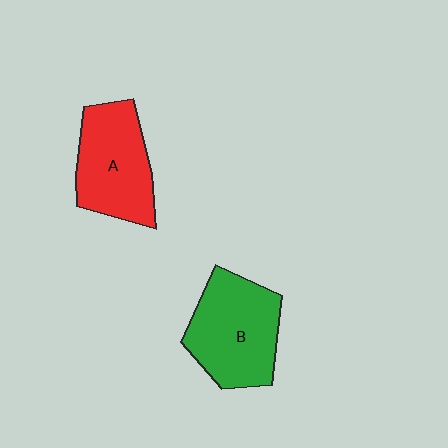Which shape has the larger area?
Shape B (green).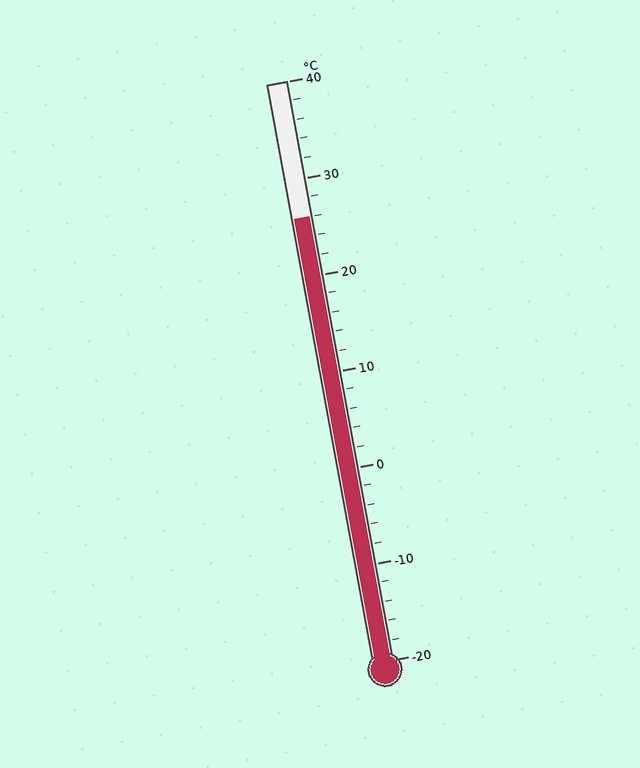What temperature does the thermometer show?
The thermometer shows approximately 26°C.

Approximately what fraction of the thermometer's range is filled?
The thermometer is filled to approximately 75% of its range.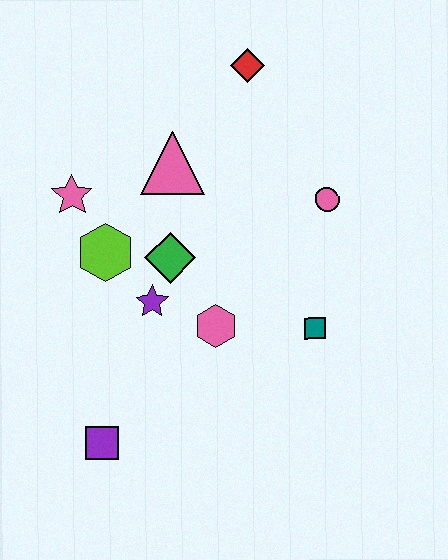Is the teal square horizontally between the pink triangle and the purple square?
No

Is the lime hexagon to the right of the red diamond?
No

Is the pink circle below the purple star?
No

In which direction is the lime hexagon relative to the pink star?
The lime hexagon is below the pink star.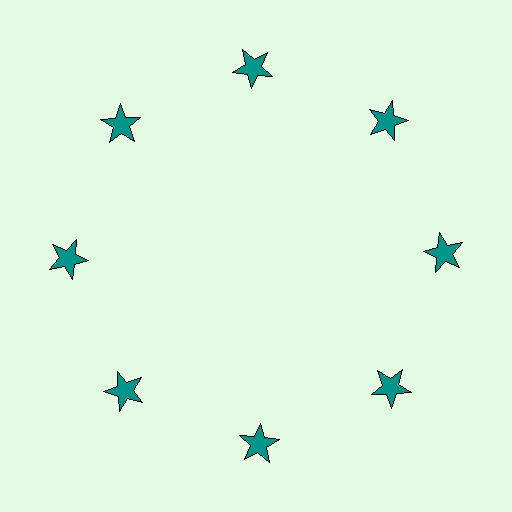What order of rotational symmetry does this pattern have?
This pattern has 8-fold rotational symmetry.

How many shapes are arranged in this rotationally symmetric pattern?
There are 8 shapes, arranged in 8 groups of 1.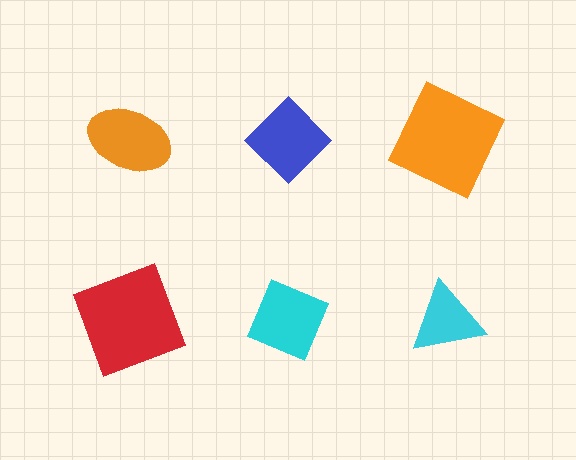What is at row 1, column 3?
An orange square.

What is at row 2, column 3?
A cyan triangle.